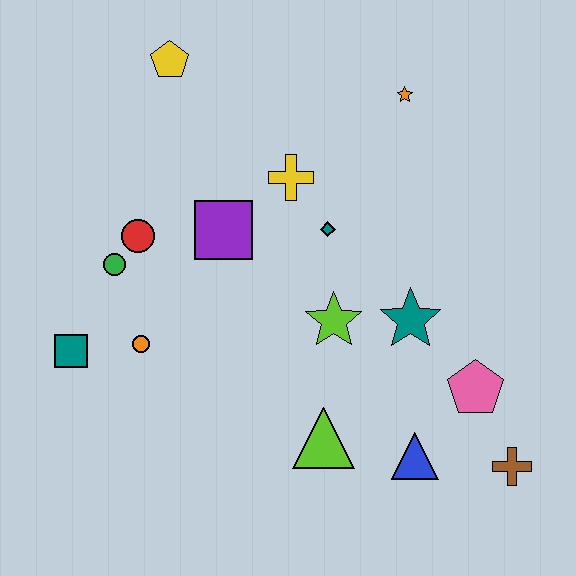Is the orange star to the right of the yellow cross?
Yes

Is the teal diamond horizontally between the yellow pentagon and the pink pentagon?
Yes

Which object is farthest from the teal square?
The brown cross is farthest from the teal square.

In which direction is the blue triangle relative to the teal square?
The blue triangle is to the right of the teal square.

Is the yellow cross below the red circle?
No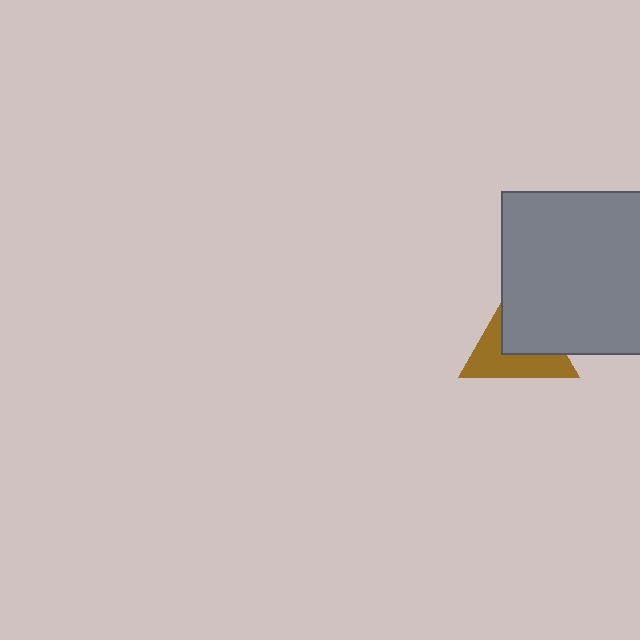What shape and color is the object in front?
The object in front is a gray square.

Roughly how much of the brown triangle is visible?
About half of it is visible (roughly 50%).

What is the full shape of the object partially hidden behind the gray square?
The partially hidden object is a brown triangle.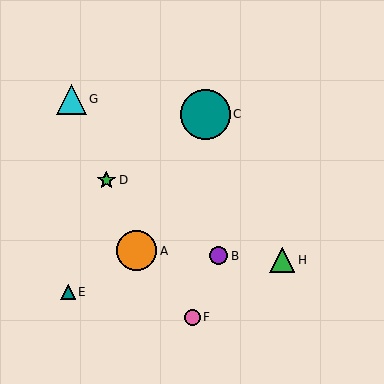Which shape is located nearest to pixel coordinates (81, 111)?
The cyan triangle (labeled G) at (72, 99) is nearest to that location.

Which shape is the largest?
The teal circle (labeled C) is the largest.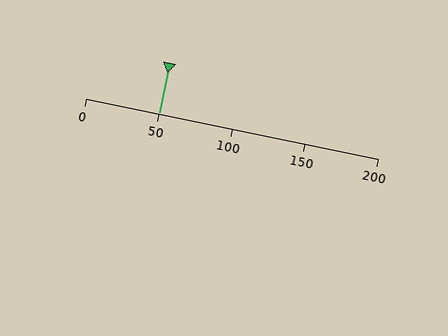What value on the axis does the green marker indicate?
The marker indicates approximately 50.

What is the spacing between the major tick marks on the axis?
The major ticks are spaced 50 apart.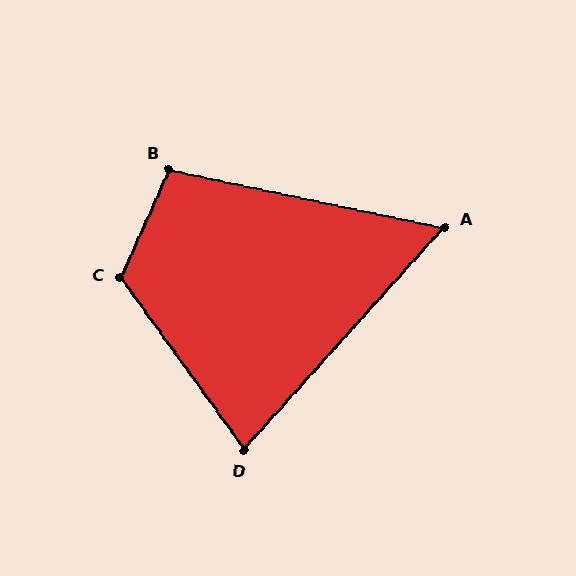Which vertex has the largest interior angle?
C, at approximately 120 degrees.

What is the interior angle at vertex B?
Approximately 102 degrees (obtuse).